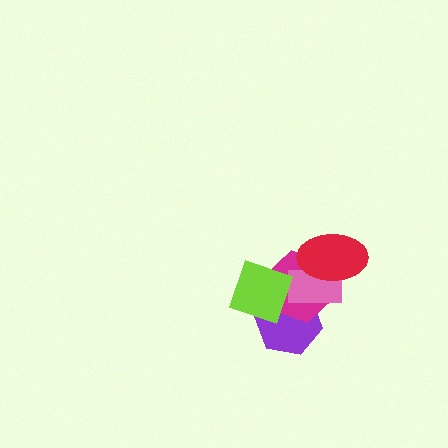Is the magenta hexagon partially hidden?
Yes, it is partially covered by another shape.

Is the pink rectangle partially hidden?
Yes, it is partially covered by another shape.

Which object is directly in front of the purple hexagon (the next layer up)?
The magenta hexagon is directly in front of the purple hexagon.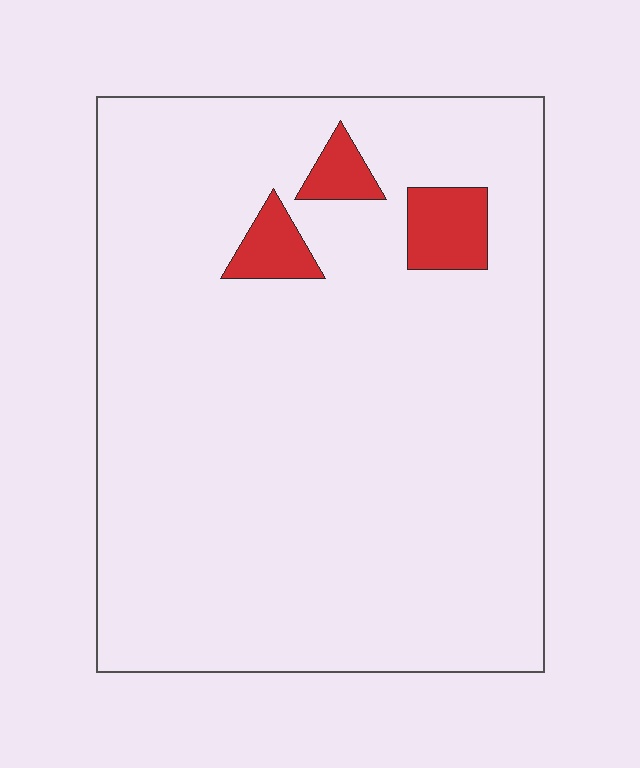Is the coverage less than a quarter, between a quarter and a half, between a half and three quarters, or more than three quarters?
Less than a quarter.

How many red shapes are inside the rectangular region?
3.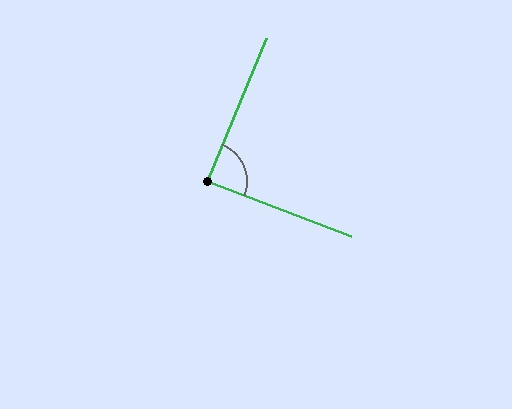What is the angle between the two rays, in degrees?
Approximately 89 degrees.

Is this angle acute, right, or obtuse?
It is approximately a right angle.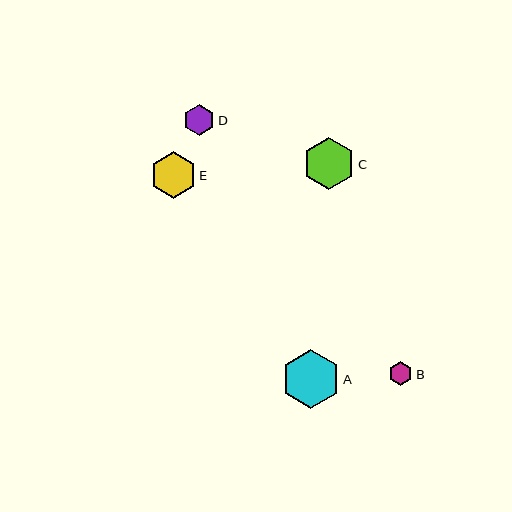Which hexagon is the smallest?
Hexagon B is the smallest with a size of approximately 24 pixels.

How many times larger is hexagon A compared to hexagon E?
Hexagon A is approximately 1.3 times the size of hexagon E.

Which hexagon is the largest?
Hexagon A is the largest with a size of approximately 59 pixels.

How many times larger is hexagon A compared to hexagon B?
Hexagon A is approximately 2.5 times the size of hexagon B.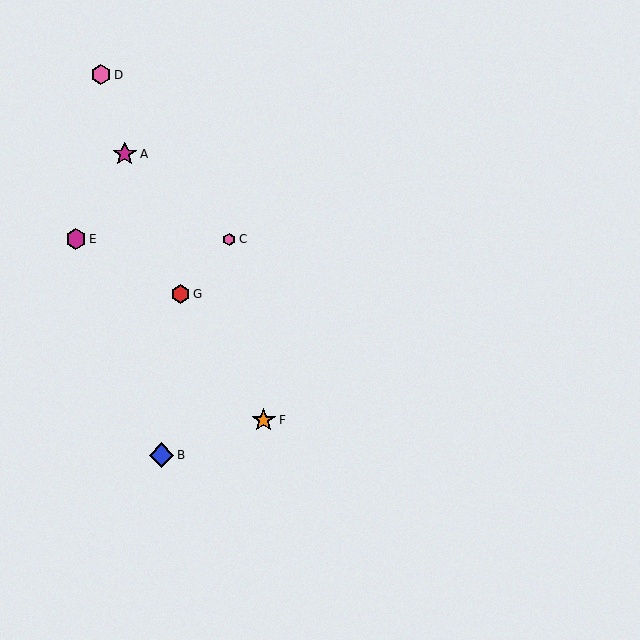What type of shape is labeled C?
Shape C is a pink hexagon.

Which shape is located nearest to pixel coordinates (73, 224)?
The magenta hexagon (labeled E) at (76, 239) is nearest to that location.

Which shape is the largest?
The blue diamond (labeled B) is the largest.